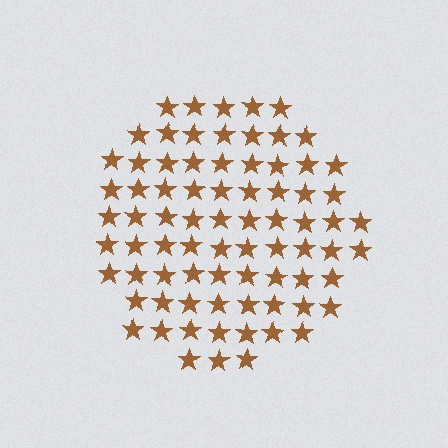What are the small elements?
The small elements are stars.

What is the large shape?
The large shape is a circle.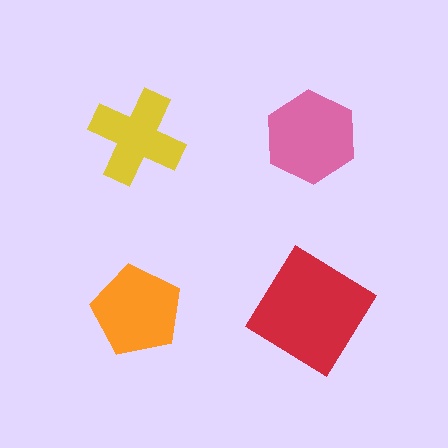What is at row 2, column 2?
A red diamond.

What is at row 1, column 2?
A pink hexagon.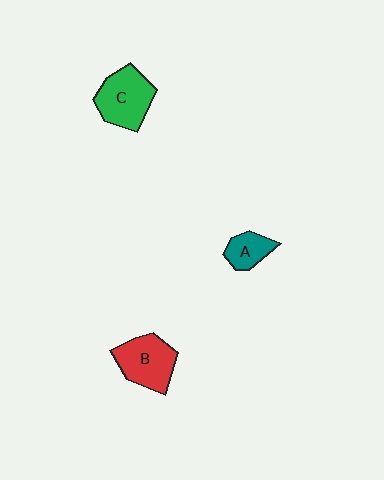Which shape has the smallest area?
Shape A (teal).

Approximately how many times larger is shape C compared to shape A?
Approximately 2.0 times.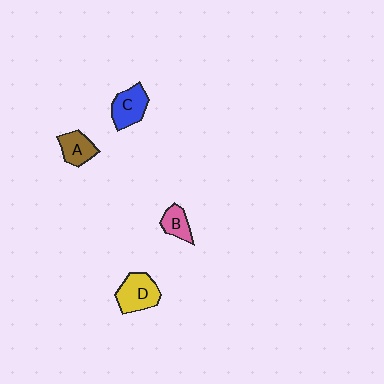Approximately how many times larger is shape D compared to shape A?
Approximately 1.4 times.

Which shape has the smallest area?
Shape B (pink).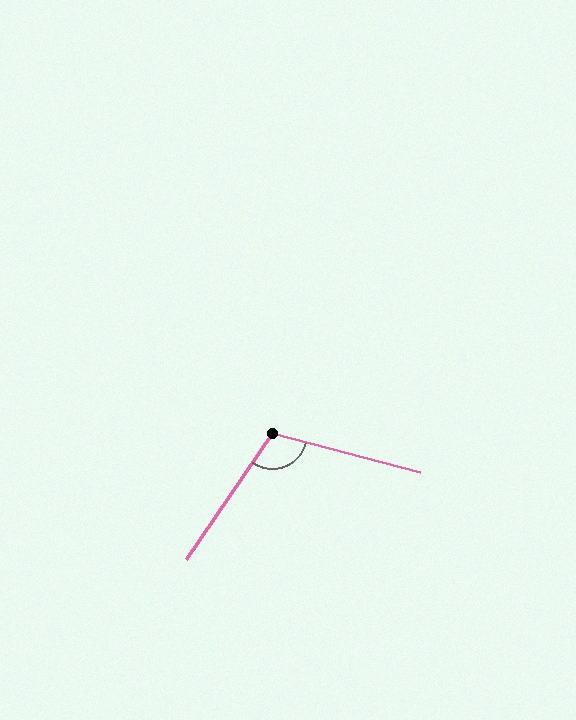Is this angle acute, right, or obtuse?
It is obtuse.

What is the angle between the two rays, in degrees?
Approximately 110 degrees.